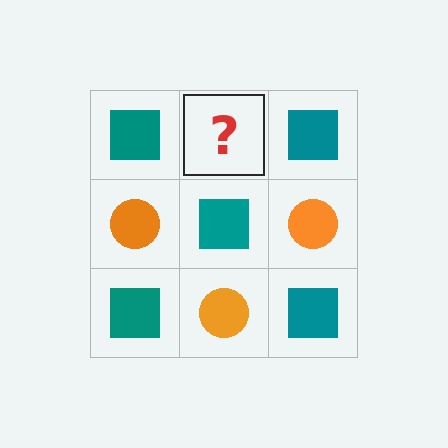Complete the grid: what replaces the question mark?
The question mark should be replaced with an orange circle.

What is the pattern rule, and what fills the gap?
The rule is that it alternates teal square and orange circle in a checkerboard pattern. The gap should be filled with an orange circle.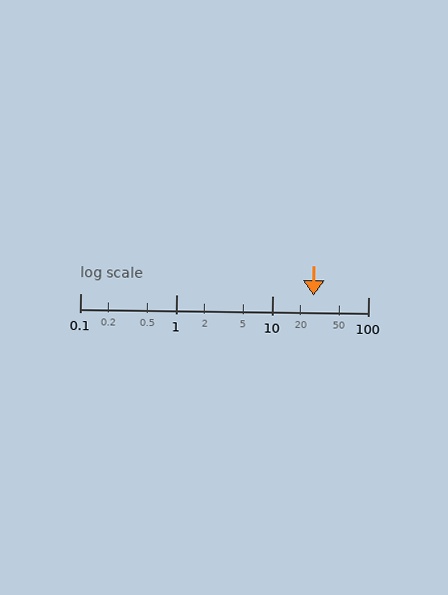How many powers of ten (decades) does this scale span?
The scale spans 3 decades, from 0.1 to 100.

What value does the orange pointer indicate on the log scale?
The pointer indicates approximately 27.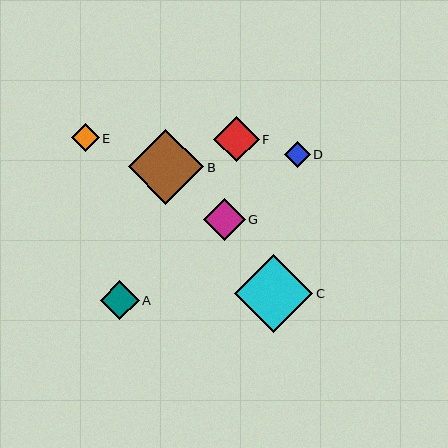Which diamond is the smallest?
Diamond D is the smallest with a size of approximately 25 pixels.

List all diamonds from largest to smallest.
From largest to smallest: C, B, F, G, A, E, D.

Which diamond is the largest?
Diamond C is the largest with a size of approximately 78 pixels.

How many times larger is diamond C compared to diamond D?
Diamond C is approximately 3.1 times the size of diamond D.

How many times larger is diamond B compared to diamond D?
Diamond B is approximately 3.0 times the size of diamond D.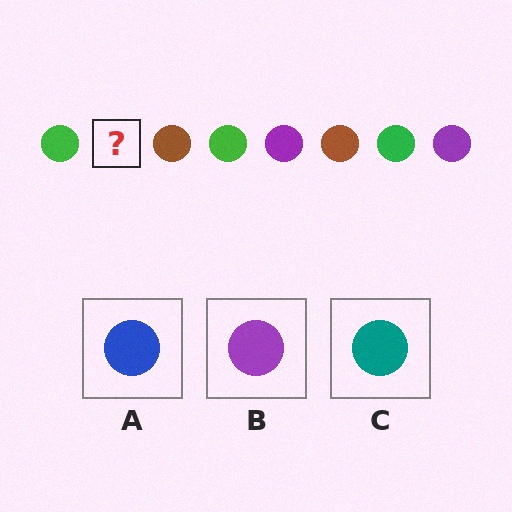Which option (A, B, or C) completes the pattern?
B.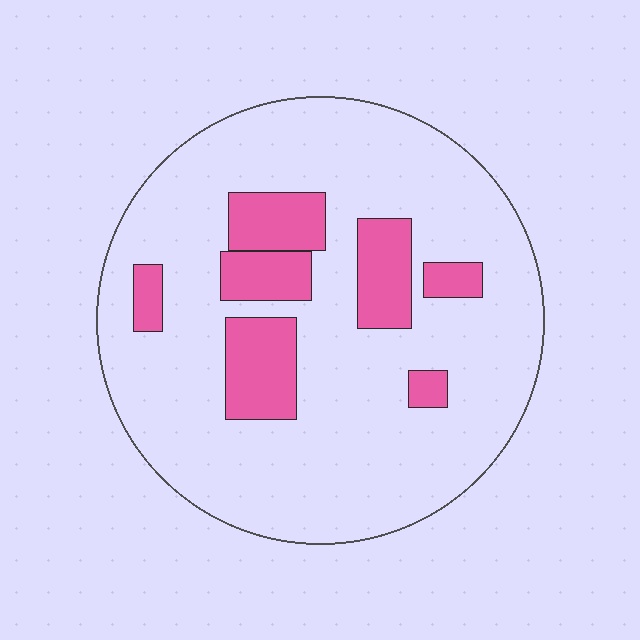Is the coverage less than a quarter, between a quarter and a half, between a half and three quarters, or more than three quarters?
Less than a quarter.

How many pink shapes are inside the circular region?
7.